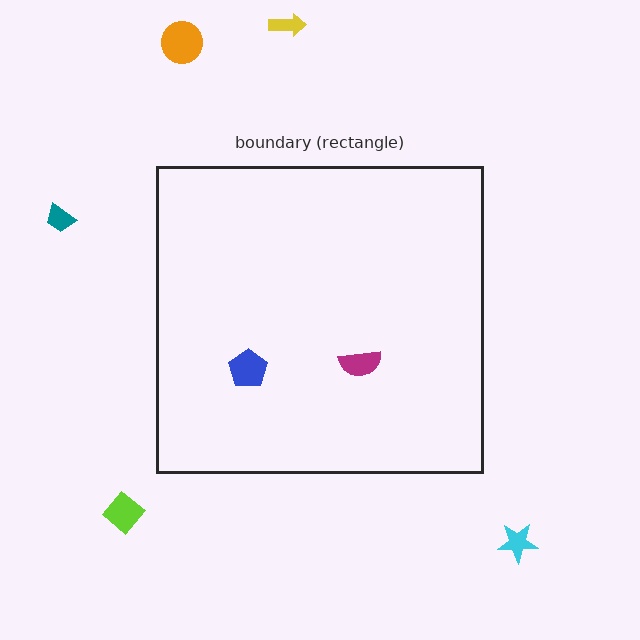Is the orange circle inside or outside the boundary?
Outside.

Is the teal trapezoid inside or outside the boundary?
Outside.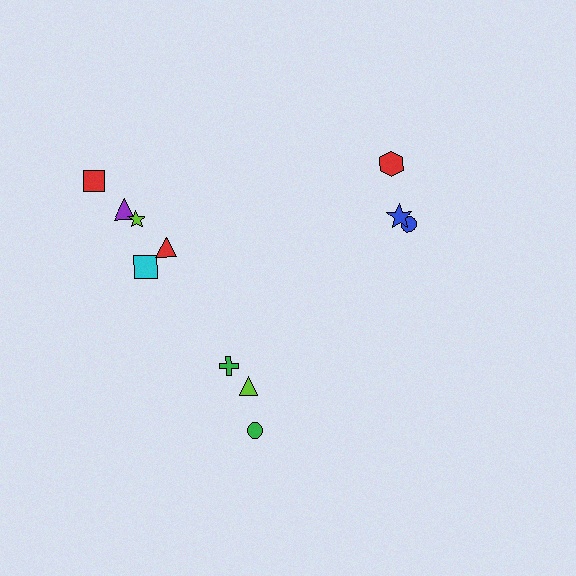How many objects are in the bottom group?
There are 3 objects.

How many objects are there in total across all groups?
There are 11 objects.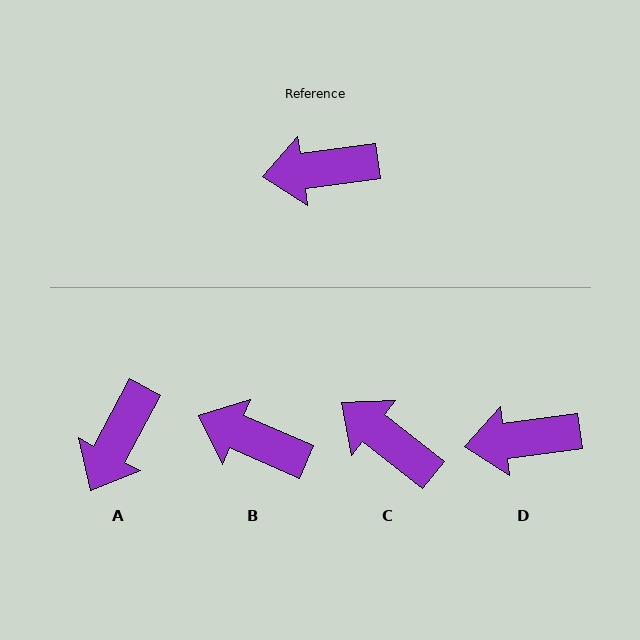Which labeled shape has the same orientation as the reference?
D.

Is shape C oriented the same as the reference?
No, it is off by about 47 degrees.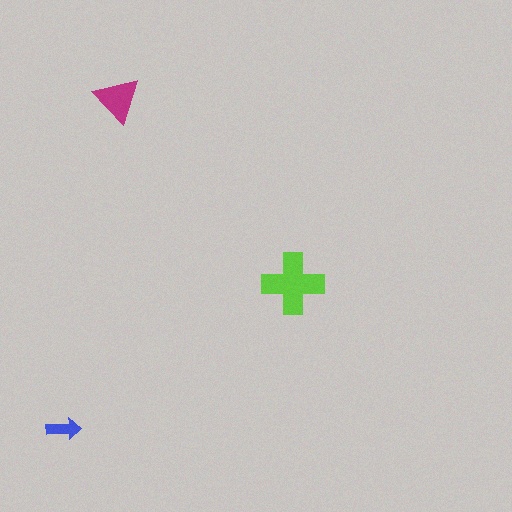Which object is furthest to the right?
The lime cross is rightmost.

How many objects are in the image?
There are 3 objects in the image.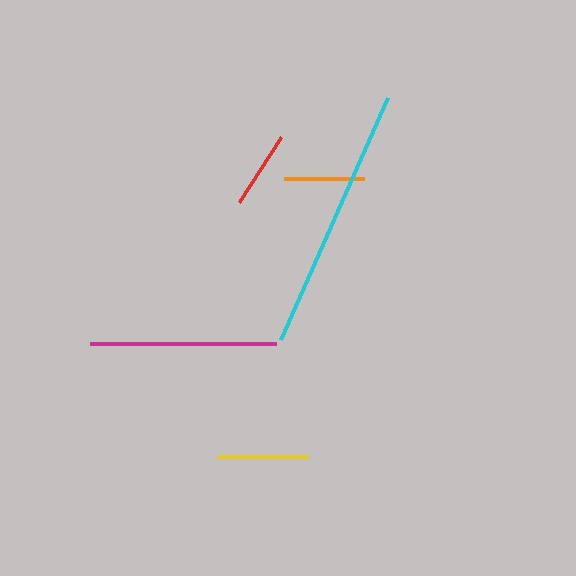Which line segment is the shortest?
The red line is the shortest at approximately 78 pixels.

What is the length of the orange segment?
The orange segment is approximately 80 pixels long.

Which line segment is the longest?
The cyan line is the longest at approximately 264 pixels.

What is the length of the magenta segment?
The magenta segment is approximately 186 pixels long.